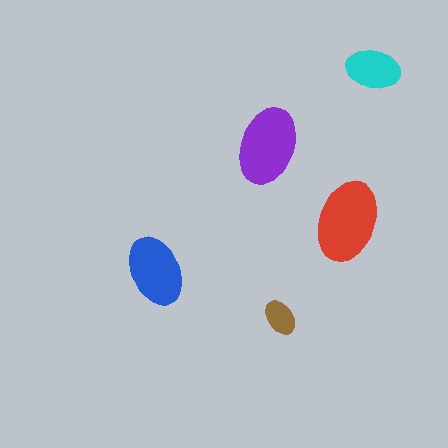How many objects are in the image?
There are 5 objects in the image.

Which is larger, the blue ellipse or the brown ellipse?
The blue one.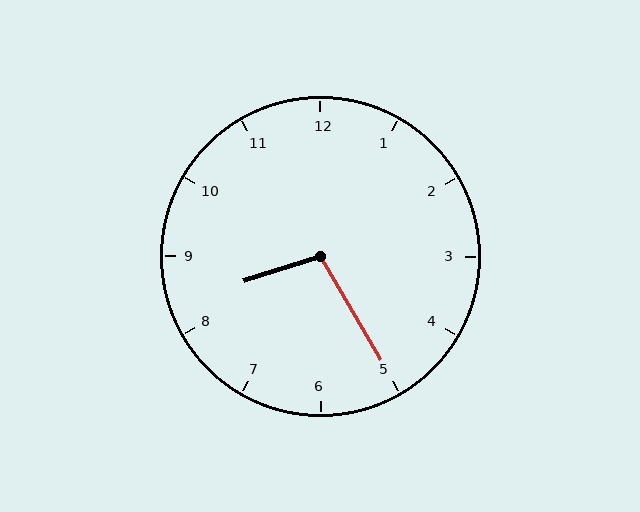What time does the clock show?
8:25.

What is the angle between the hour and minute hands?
Approximately 102 degrees.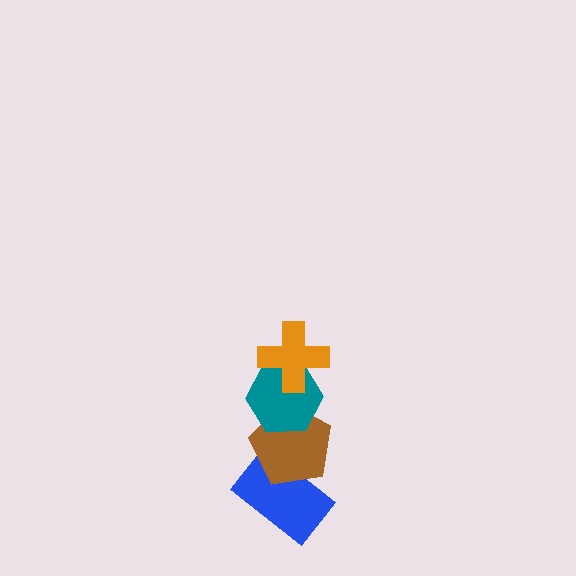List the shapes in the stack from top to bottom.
From top to bottom: the orange cross, the teal hexagon, the brown pentagon, the blue rectangle.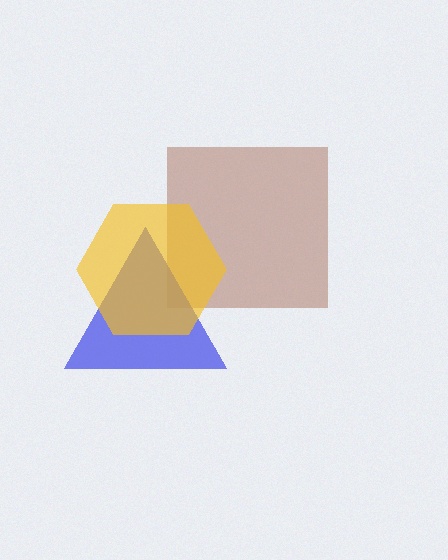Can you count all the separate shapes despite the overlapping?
Yes, there are 3 separate shapes.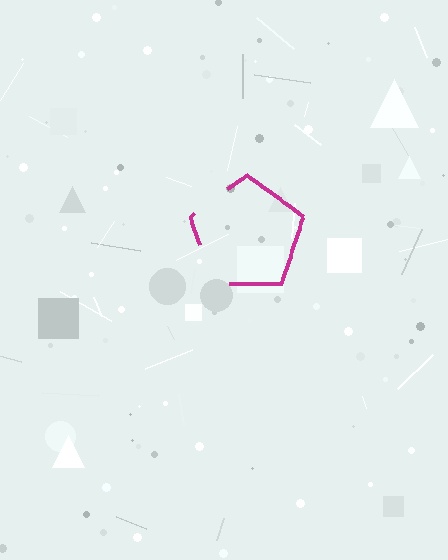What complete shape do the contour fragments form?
The contour fragments form a pentagon.